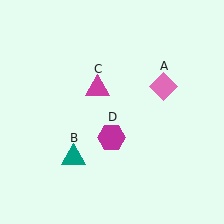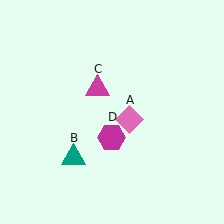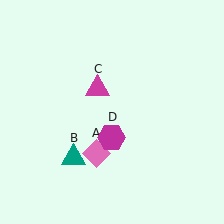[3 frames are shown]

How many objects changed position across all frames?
1 object changed position: pink diamond (object A).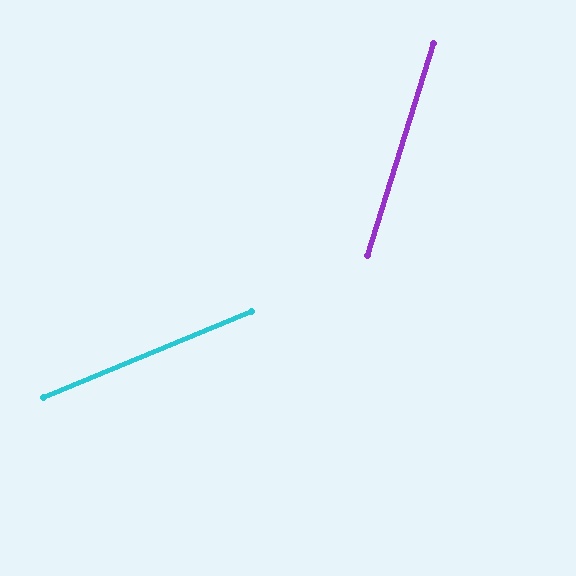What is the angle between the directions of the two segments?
Approximately 50 degrees.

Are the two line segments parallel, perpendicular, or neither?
Neither parallel nor perpendicular — they differ by about 50°.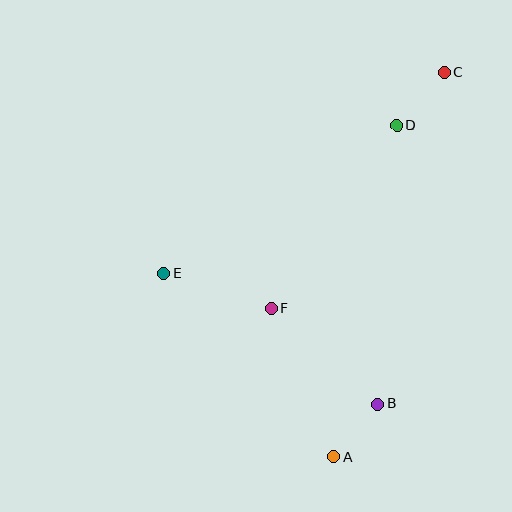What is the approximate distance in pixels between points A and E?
The distance between A and E is approximately 249 pixels.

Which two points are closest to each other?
Points A and B are closest to each other.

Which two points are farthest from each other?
Points A and C are farthest from each other.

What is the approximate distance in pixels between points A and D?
The distance between A and D is approximately 337 pixels.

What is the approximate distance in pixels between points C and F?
The distance between C and F is approximately 292 pixels.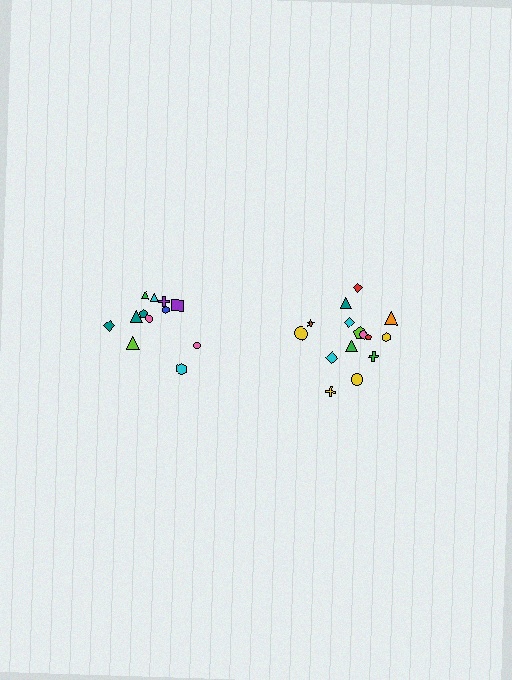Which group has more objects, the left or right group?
The right group.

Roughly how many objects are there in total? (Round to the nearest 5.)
Roughly 25 objects in total.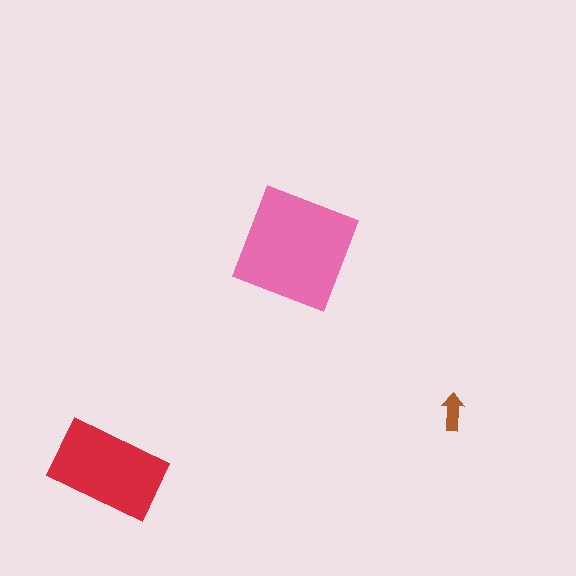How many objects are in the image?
There are 3 objects in the image.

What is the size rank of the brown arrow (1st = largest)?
3rd.